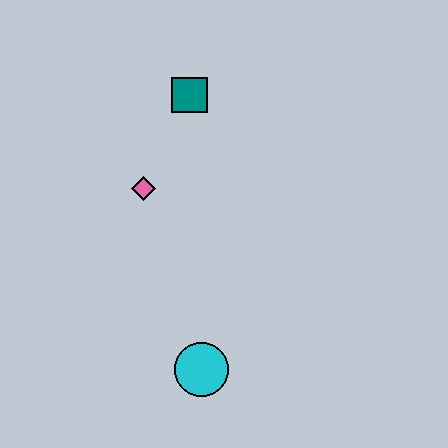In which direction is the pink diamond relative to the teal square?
The pink diamond is below the teal square.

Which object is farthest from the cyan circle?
The teal square is farthest from the cyan circle.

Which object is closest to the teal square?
The pink diamond is closest to the teal square.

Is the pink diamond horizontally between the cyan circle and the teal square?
No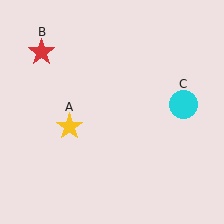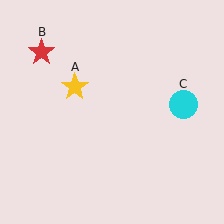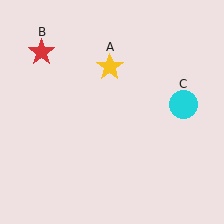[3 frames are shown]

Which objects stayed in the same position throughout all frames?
Red star (object B) and cyan circle (object C) remained stationary.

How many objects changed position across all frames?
1 object changed position: yellow star (object A).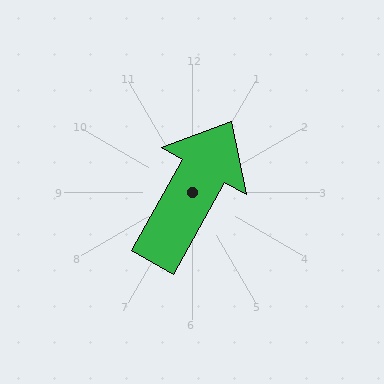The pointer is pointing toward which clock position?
Roughly 1 o'clock.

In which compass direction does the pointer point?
Northeast.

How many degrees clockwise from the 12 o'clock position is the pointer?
Approximately 29 degrees.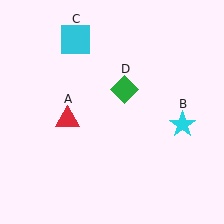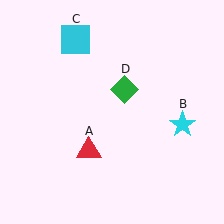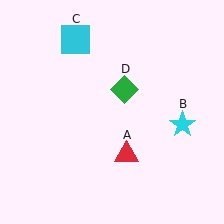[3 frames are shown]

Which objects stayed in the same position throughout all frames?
Cyan star (object B) and cyan square (object C) and green diamond (object D) remained stationary.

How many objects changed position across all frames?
1 object changed position: red triangle (object A).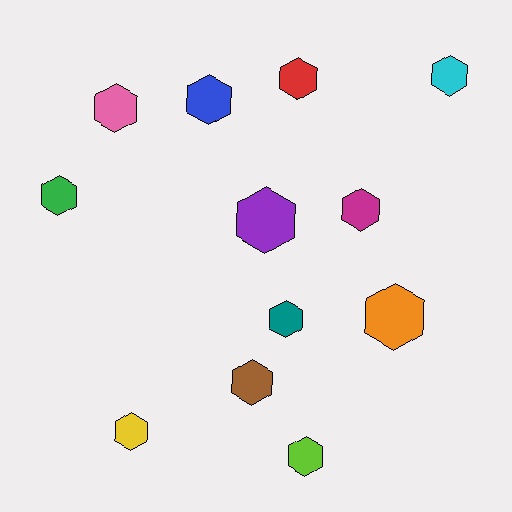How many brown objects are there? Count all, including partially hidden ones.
There is 1 brown object.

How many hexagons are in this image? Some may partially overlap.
There are 12 hexagons.